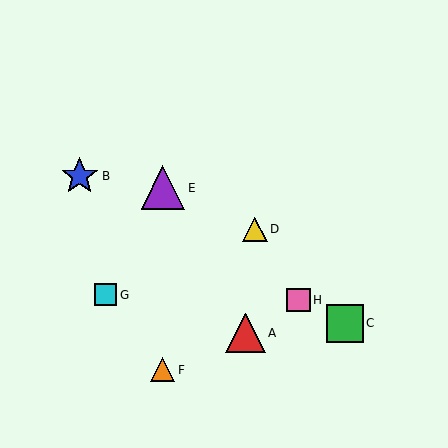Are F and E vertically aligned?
Yes, both are at x≈163.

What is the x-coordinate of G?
Object G is at x≈106.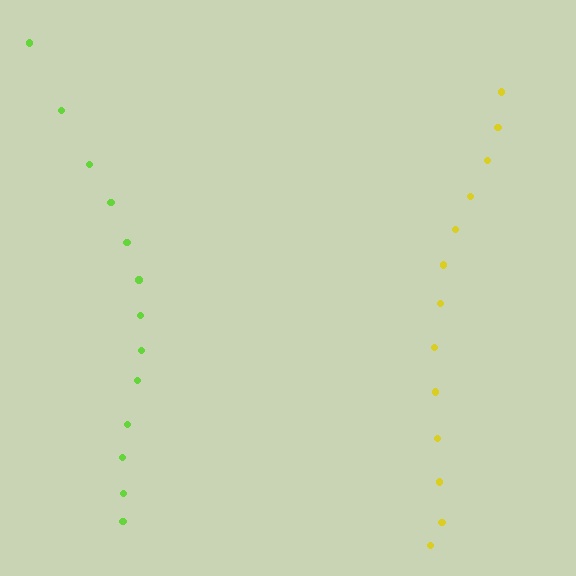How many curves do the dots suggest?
There are 2 distinct paths.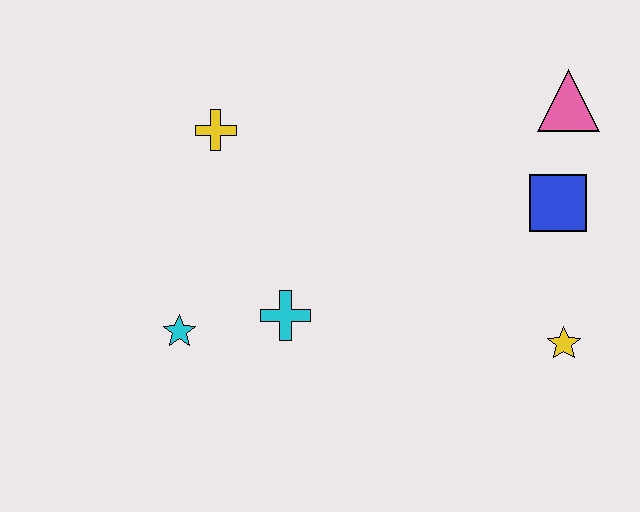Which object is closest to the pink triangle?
The blue square is closest to the pink triangle.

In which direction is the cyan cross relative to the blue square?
The cyan cross is to the left of the blue square.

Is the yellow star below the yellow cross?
Yes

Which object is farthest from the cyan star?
The pink triangle is farthest from the cyan star.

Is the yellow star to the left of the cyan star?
No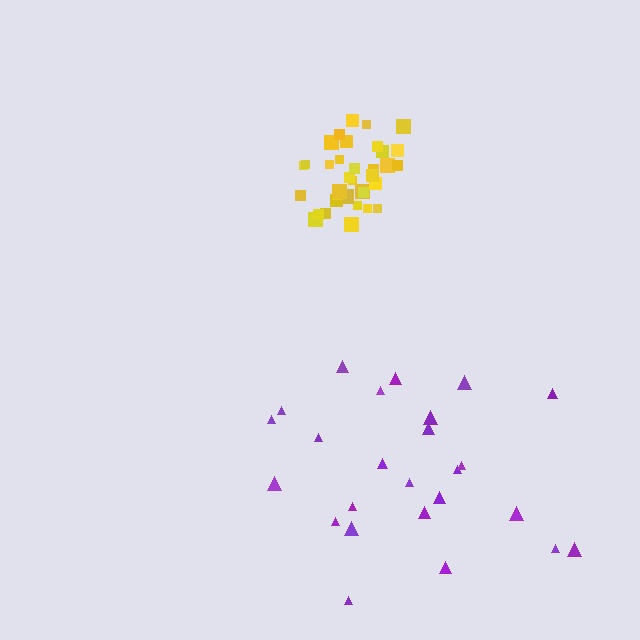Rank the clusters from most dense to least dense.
yellow, purple.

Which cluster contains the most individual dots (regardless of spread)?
Yellow (35).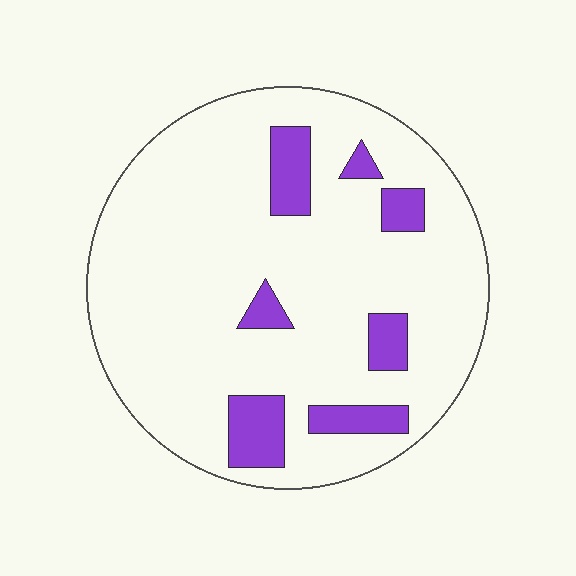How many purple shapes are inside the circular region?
7.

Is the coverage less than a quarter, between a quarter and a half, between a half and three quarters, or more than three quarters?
Less than a quarter.